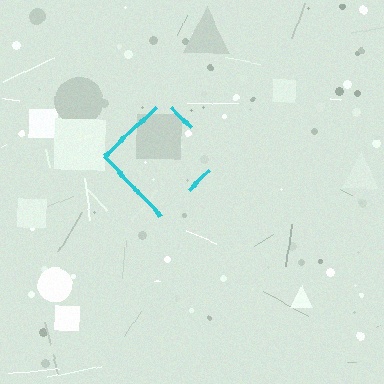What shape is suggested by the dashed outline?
The dashed outline suggests a diamond.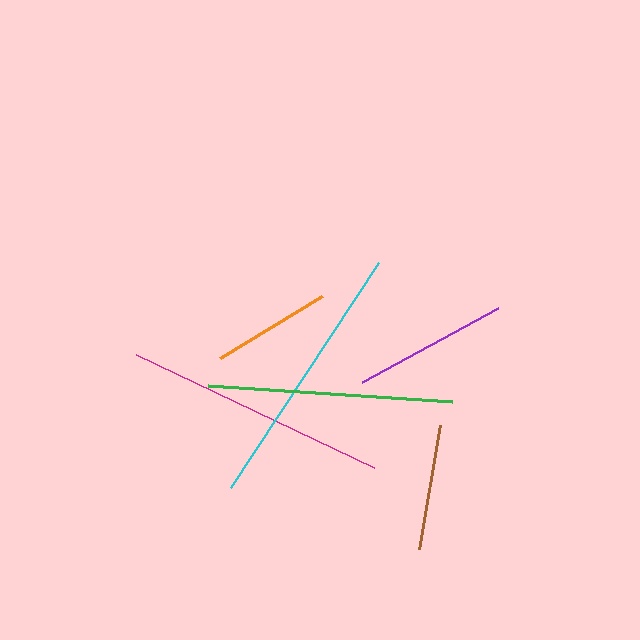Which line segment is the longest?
The cyan line is the longest at approximately 270 pixels.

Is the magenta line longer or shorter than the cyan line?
The cyan line is longer than the magenta line.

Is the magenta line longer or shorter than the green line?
The magenta line is longer than the green line.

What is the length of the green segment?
The green segment is approximately 245 pixels long.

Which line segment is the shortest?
The orange line is the shortest at approximately 120 pixels.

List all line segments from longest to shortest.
From longest to shortest: cyan, magenta, green, purple, brown, orange.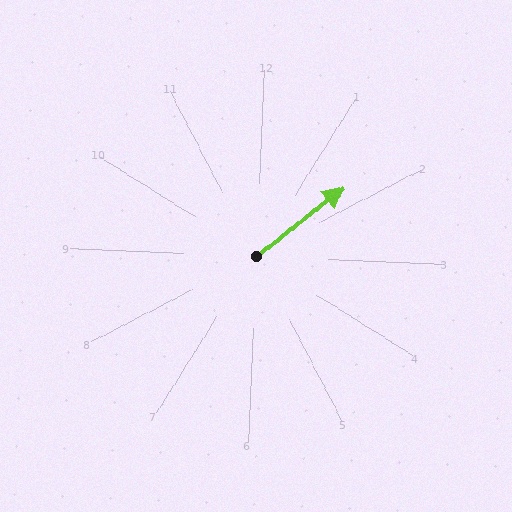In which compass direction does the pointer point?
Northeast.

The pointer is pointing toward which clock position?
Roughly 2 o'clock.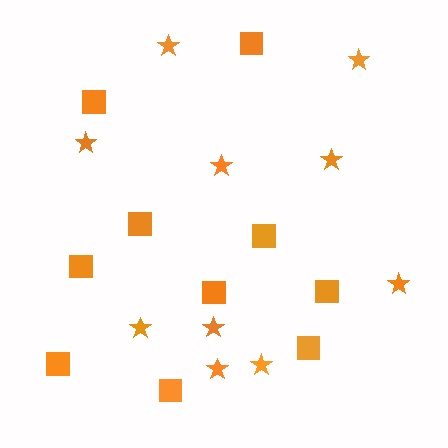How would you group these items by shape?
There are 2 groups: one group of squares (10) and one group of stars (10).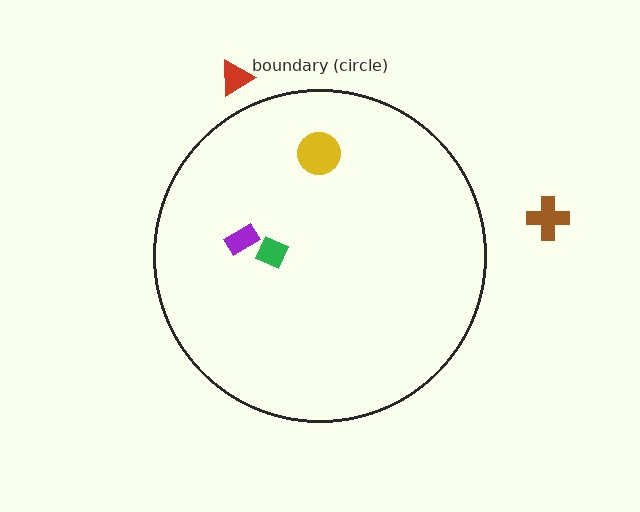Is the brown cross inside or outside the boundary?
Outside.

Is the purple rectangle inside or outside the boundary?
Inside.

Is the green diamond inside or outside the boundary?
Inside.